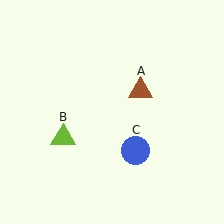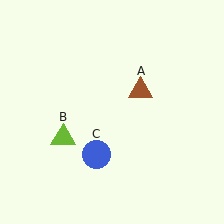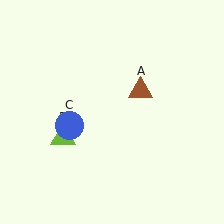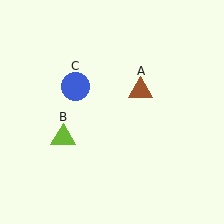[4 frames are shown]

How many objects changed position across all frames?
1 object changed position: blue circle (object C).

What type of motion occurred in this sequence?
The blue circle (object C) rotated clockwise around the center of the scene.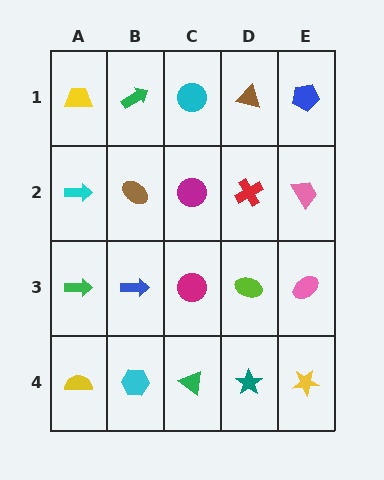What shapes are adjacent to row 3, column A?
A cyan arrow (row 2, column A), a yellow semicircle (row 4, column A), a blue arrow (row 3, column B).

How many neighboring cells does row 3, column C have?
4.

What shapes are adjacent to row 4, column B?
A blue arrow (row 3, column B), a yellow semicircle (row 4, column A), a green triangle (row 4, column C).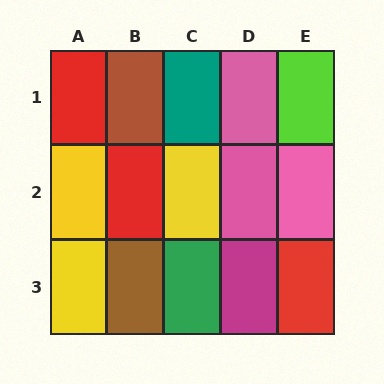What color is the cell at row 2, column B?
Red.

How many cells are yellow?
3 cells are yellow.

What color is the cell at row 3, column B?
Brown.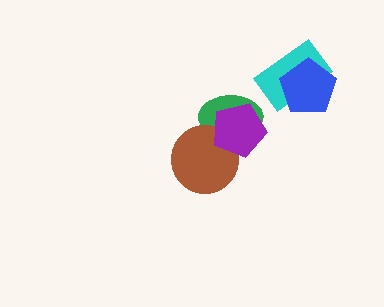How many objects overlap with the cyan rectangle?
1 object overlaps with the cyan rectangle.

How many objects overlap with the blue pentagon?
1 object overlaps with the blue pentagon.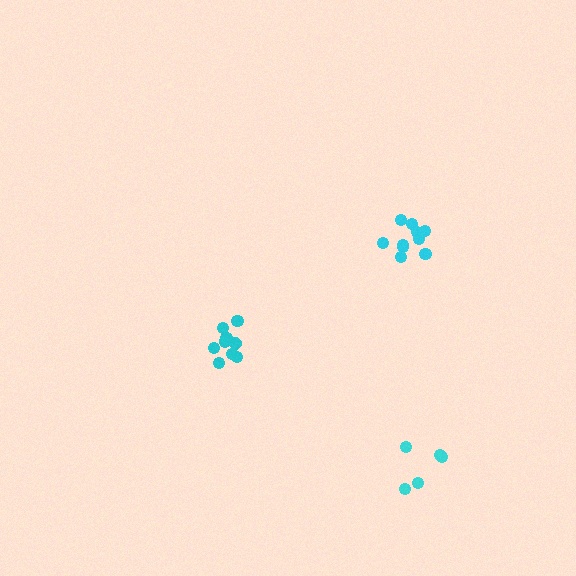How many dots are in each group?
Group 1: 10 dots, Group 2: 9 dots, Group 3: 5 dots (24 total).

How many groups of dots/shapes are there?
There are 3 groups.